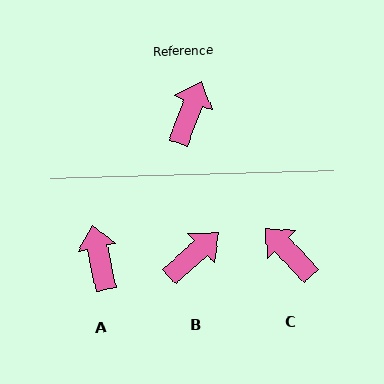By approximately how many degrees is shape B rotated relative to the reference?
Approximately 28 degrees clockwise.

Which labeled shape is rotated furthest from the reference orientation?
C, about 64 degrees away.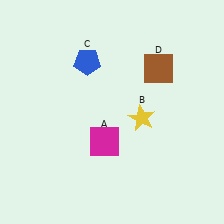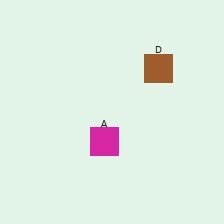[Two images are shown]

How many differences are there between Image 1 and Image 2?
There are 2 differences between the two images.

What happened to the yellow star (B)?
The yellow star (B) was removed in Image 2. It was in the bottom-right area of Image 1.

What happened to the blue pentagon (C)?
The blue pentagon (C) was removed in Image 2. It was in the top-left area of Image 1.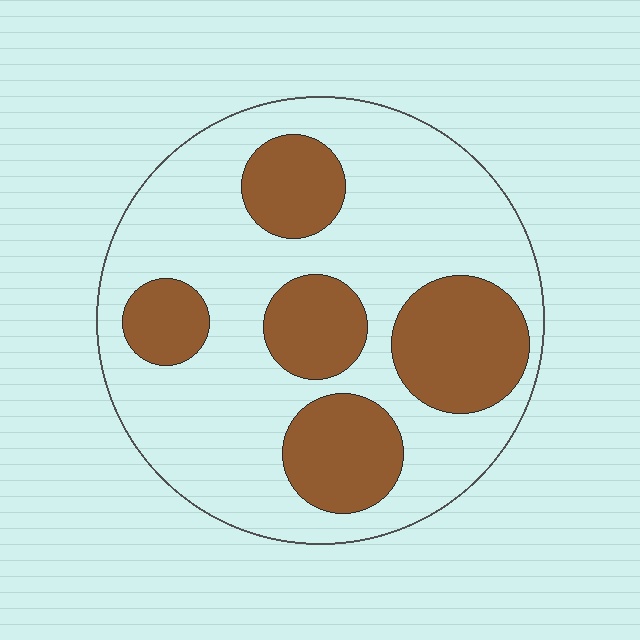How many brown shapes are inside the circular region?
5.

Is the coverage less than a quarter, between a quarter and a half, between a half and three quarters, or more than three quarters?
Between a quarter and a half.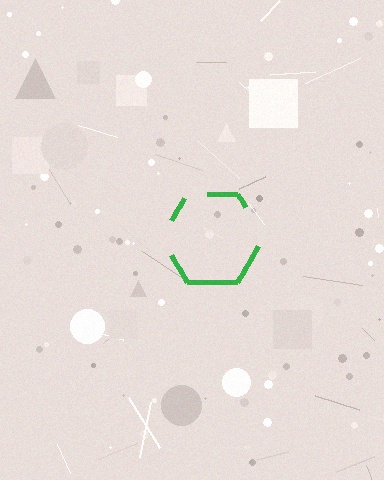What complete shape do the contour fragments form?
The contour fragments form a hexagon.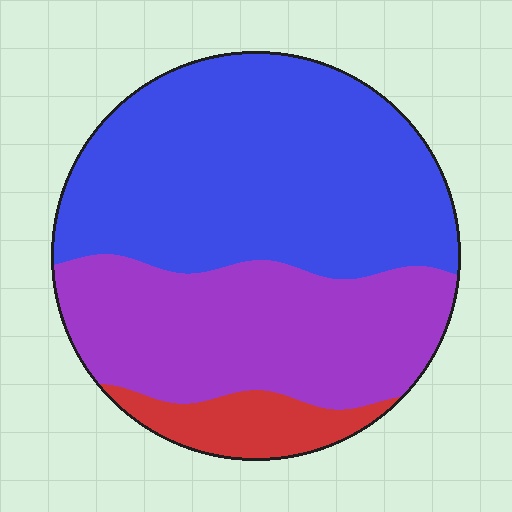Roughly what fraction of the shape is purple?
Purple covers 37% of the shape.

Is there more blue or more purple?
Blue.